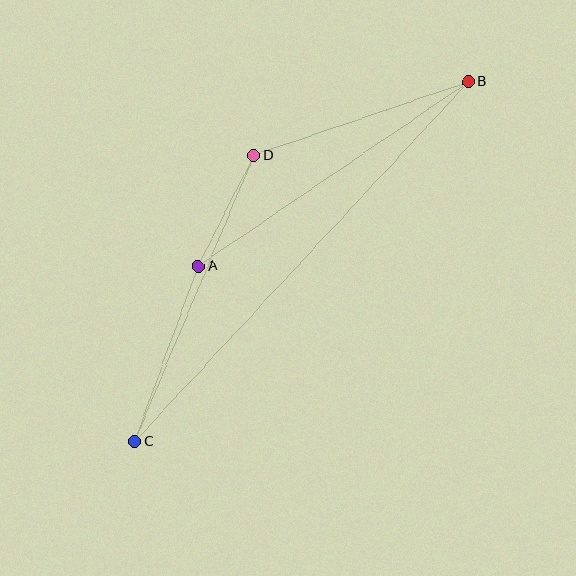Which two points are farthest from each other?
Points B and C are farthest from each other.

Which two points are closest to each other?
Points A and D are closest to each other.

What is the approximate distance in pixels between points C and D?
The distance between C and D is approximately 310 pixels.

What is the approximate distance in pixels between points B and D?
The distance between B and D is approximately 227 pixels.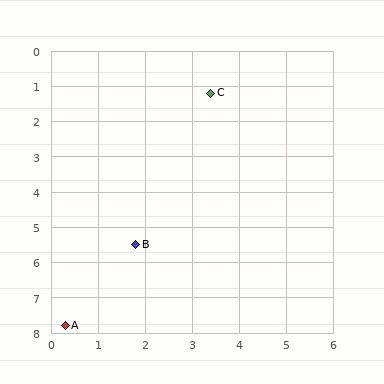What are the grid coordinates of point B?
Point B is at approximately (1.8, 5.5).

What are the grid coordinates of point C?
Point C is at approximately (3.4, 1.2).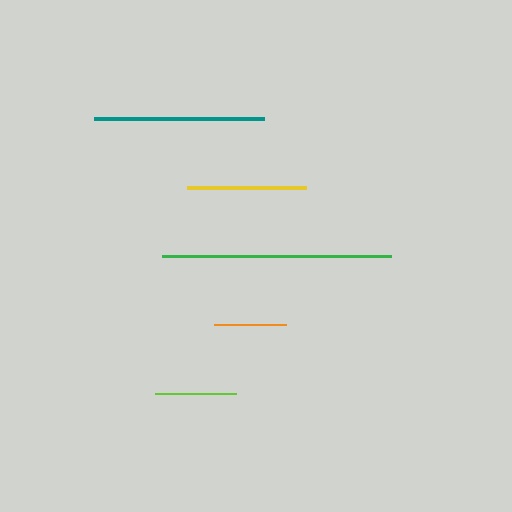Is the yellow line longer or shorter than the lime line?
The yellow line is longer than the lime line.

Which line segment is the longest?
The green line is the longest at approximately 228 pixels.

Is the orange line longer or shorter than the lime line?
The lime line is longer than the orange line.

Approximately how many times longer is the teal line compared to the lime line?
The teal line is approximately 2.1 times the length of the lime line.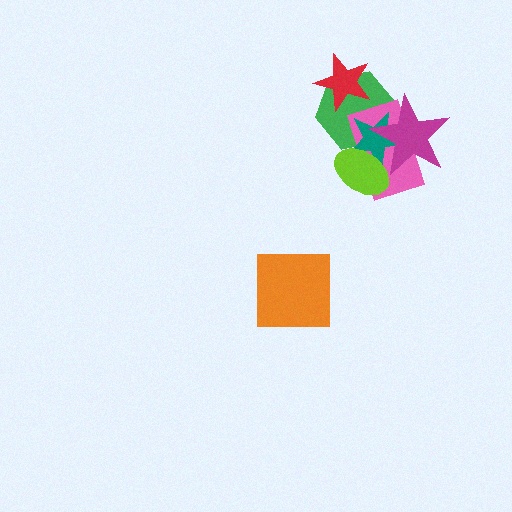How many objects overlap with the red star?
1 object overlaps with the red star.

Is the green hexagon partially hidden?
Yes, it is partially covered by another shape.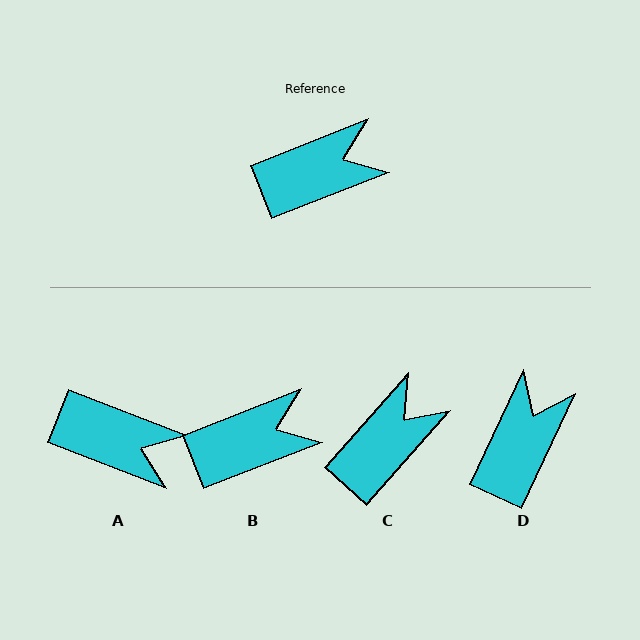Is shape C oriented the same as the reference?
No, it is off by about 27 degrees.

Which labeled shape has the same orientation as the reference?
B.